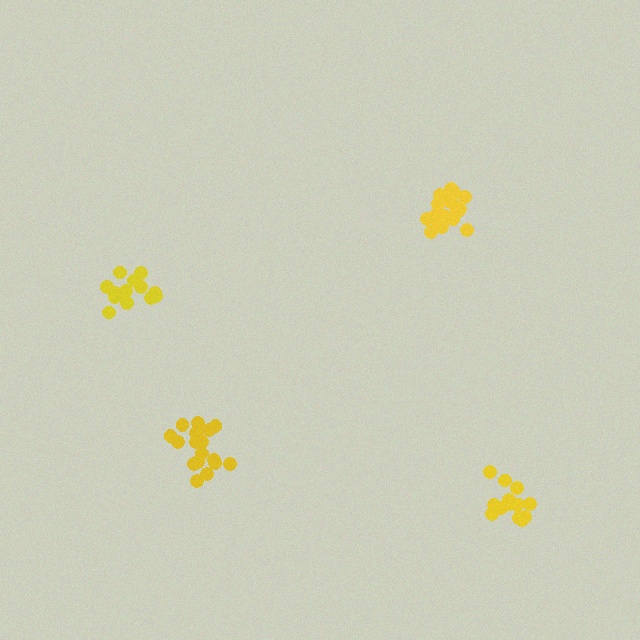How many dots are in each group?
Group 1: 14 dots, Group 2: 18 dots, Group 3: 19 dots, Group 4: 14 dots (65 total).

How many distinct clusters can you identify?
There are 4 distinct clusters.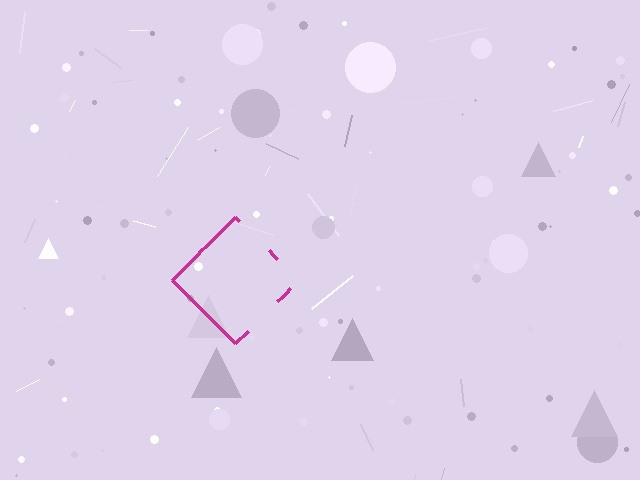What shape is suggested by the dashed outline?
The dashed outline suggests a diamond.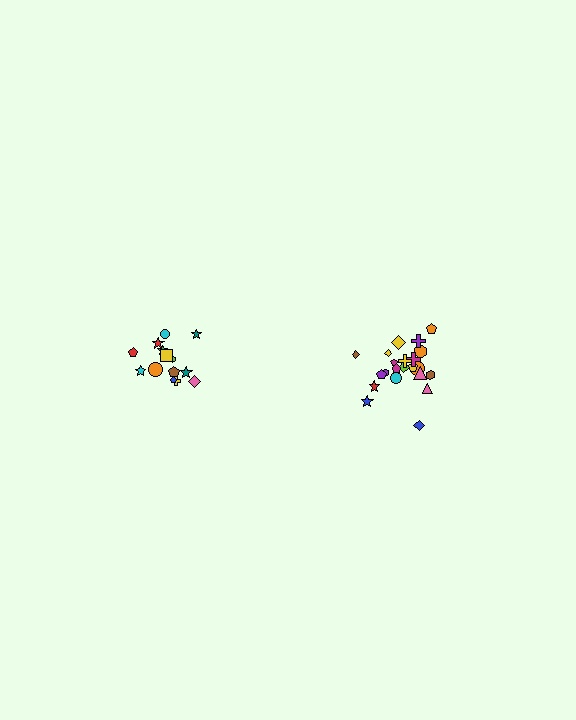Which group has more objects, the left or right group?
The right group.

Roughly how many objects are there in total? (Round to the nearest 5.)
Roughly 35 objects in total.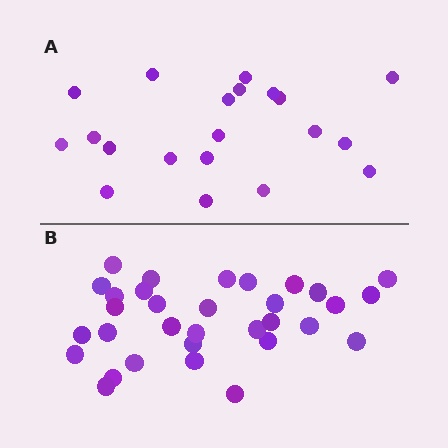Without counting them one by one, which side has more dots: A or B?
Region B (the bottom region) has more dots.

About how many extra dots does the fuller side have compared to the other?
Region B has roughly 12 or so more dots than region A.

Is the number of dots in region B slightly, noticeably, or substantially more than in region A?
Region B has substantially more. The ratio is roughly 1.6 to 1.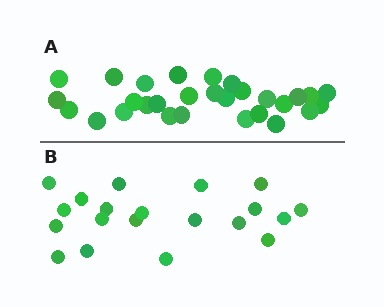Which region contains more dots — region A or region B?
Region A (the top region) has more dots.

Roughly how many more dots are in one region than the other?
Region A has roughly 8 or so more dots than region B.